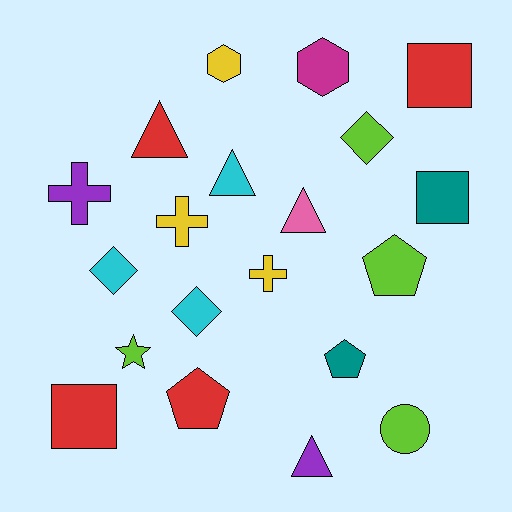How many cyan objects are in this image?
There are 3 cyan objects.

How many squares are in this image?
There are 3 squares.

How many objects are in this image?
There are 20 objects.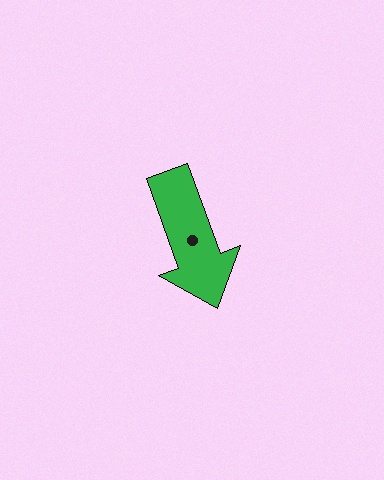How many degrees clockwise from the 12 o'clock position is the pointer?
Approximately 160 degrees.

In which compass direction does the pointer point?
South.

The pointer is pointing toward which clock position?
Roughly 5 o'clock.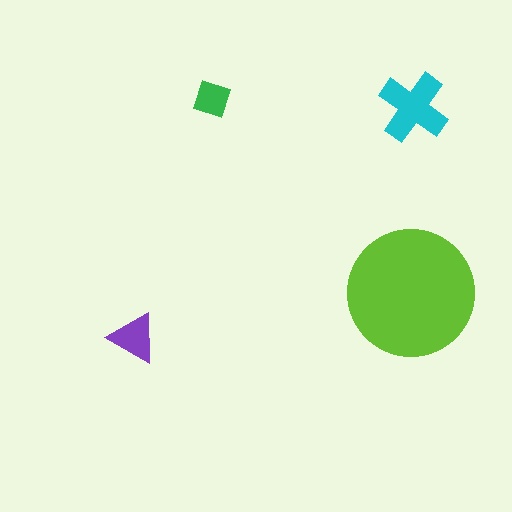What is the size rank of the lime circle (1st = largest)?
1st.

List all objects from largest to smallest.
The lime circle, the cyan cross, the purple triangle, the green diamond.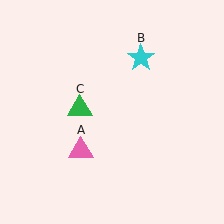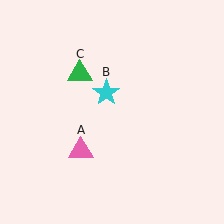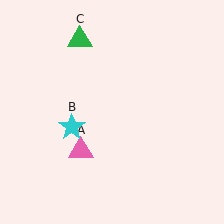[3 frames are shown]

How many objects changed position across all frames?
2 objects changed position: cyan star (object B), green triangle (object C).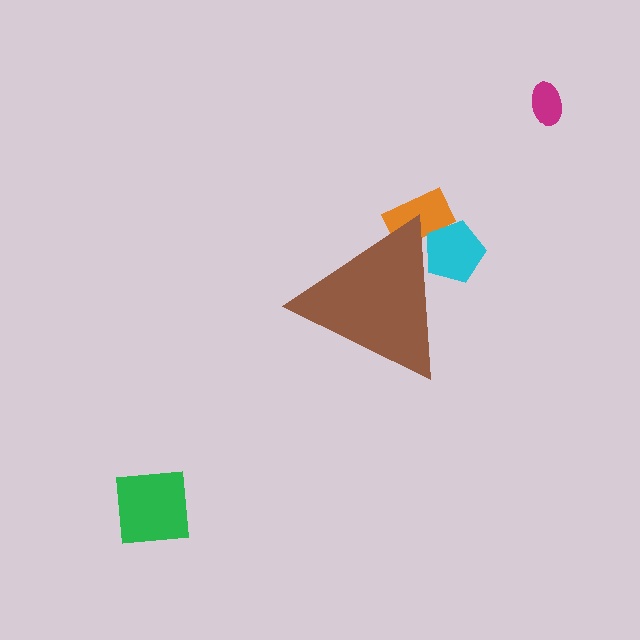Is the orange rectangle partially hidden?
Yes, the orange rectangle is partially hidden behind the brown triangle.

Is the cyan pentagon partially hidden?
Yes, the cyan pentagon is partially hidden behind the brown triangle.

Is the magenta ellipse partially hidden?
No, the magenta ellipse is fully visible.